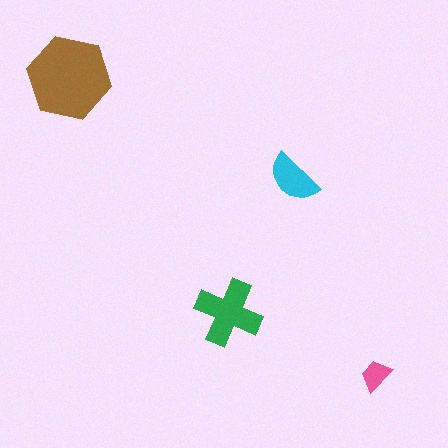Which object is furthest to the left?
The brown hexagon is leftmost.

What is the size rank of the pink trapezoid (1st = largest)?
4th.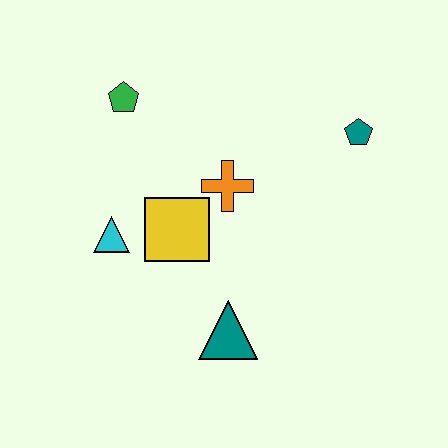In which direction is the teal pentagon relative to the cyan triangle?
The teal pentagon is to the right of the cyan triangle.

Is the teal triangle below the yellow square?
Yes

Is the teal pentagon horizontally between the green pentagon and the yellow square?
No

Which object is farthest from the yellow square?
The teal pentagon is farthest from the yellow square.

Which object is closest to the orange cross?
The yellow square is closest to the orange cross.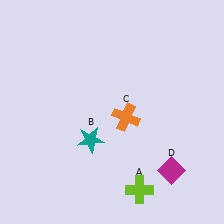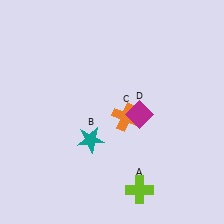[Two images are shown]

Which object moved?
The magenta diamond (D) moved up.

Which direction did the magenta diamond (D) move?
The magenta diamond (D) moved up.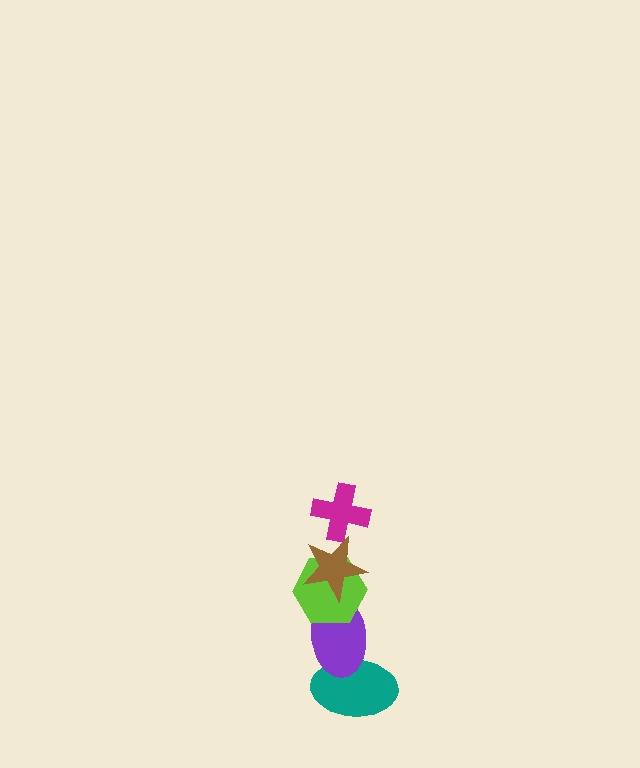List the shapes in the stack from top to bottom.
From top to bottom: the magenta cross, the brown star, the lime hexagon, the purple ellipse, the teal ellipse.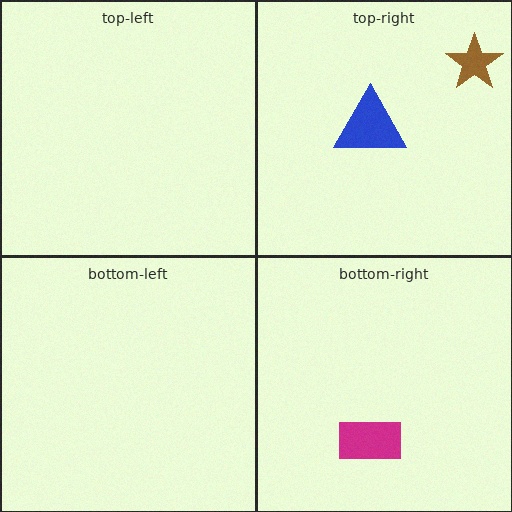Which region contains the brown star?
The top-right region.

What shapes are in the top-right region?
The blue triangle, the brown star.